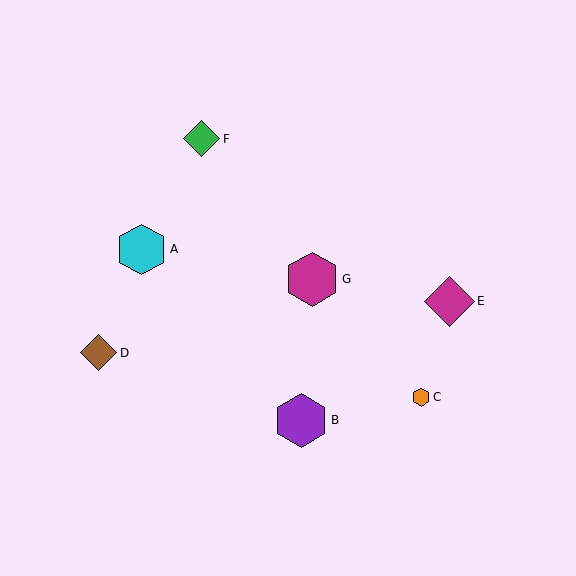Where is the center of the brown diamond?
The center of the brown diamond is at (99, 353).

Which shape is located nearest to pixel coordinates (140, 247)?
The cyan hexagon (labeled A) at (141, 249) is nearest to that location.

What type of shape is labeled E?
Shape E is a magenta diamond.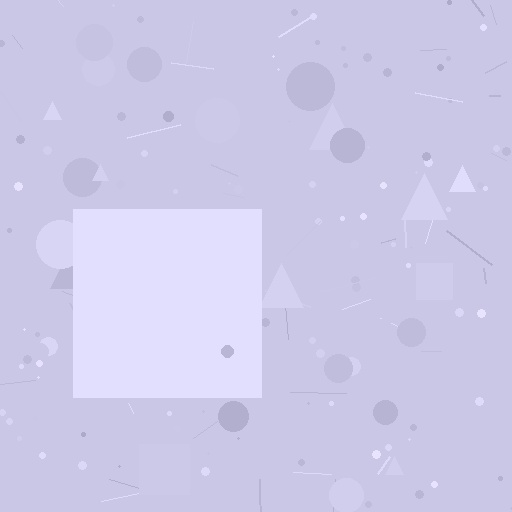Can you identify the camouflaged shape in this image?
The camouflaged shape is a square.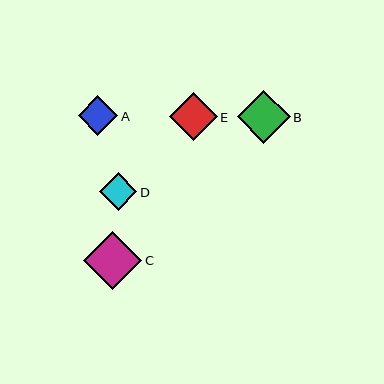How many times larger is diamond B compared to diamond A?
Diamond B is approximately 1.3 times the size of diamond A.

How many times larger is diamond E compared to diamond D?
Diamond E is approximately 1.3 times the size of diamond D.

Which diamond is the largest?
Diamond C is the largest with a size of approximately 59 pixels.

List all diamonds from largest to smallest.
From largest to smallest: C, B, E, A, D.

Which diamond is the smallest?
Diamond D is the smallest with a size of approximately 38 pixels.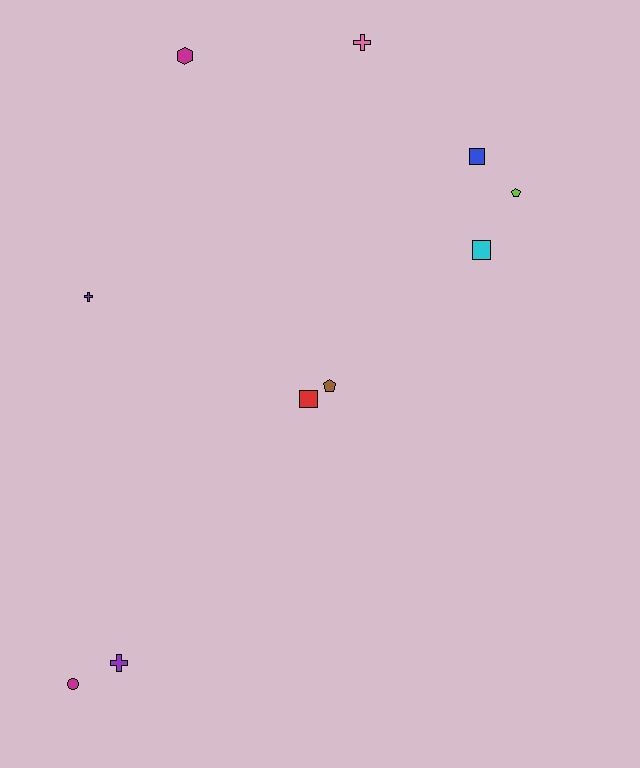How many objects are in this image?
There are 10 objects.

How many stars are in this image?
There are no stars.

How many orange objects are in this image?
There are no orange objects.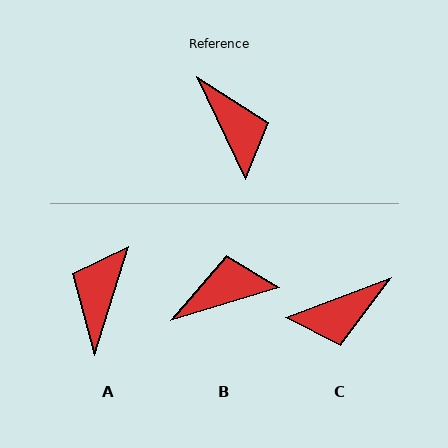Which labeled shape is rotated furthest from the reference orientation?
A, about 137 degrees away.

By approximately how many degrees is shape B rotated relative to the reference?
Approximately 81 degrees counter-clockwise.